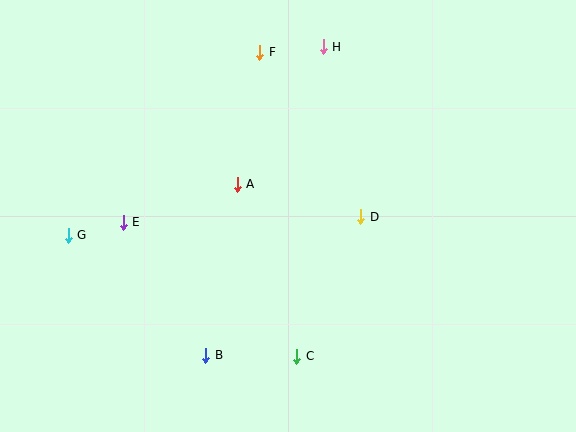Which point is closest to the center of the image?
Point A at (237, 184) is closest to the center.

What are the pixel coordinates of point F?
Point F is at (260, 52).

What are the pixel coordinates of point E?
Point E is at (123, 222).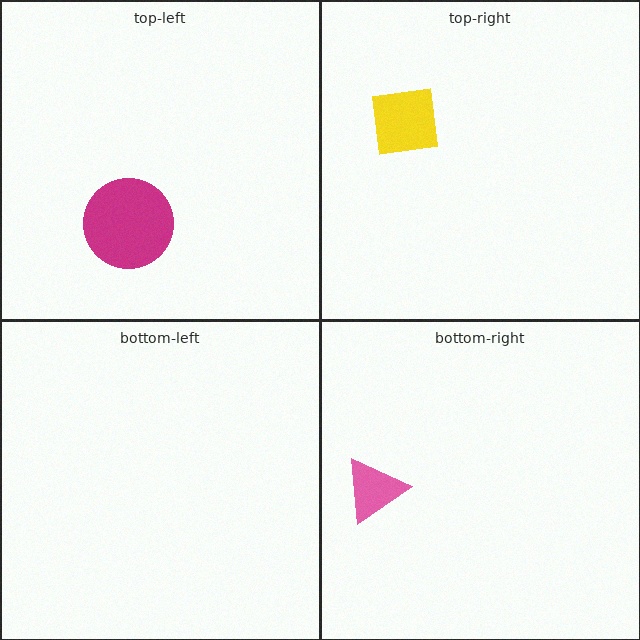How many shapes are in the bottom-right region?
1.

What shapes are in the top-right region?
The yellow square.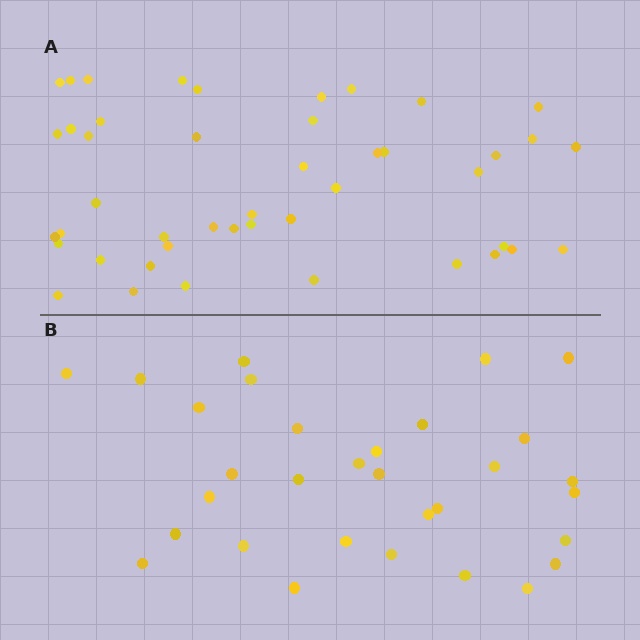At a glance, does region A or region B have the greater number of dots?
Region A (the top region) has more dots.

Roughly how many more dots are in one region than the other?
Region A has approximately 15 more dots than region B.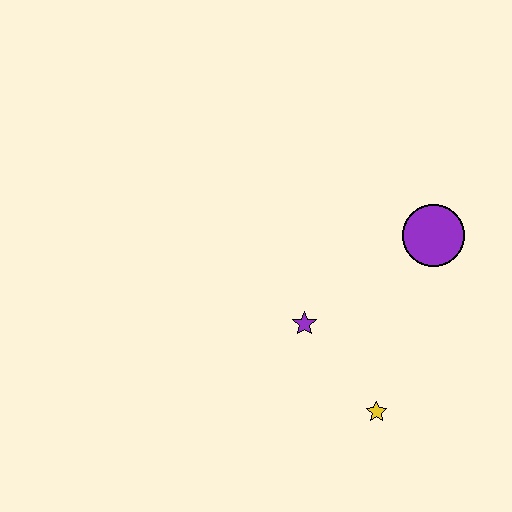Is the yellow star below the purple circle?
Yes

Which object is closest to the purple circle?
The purple star is closest to the purple circle.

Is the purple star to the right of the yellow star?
No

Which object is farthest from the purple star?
The purple circle is farthest from the purple star.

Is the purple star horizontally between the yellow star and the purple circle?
No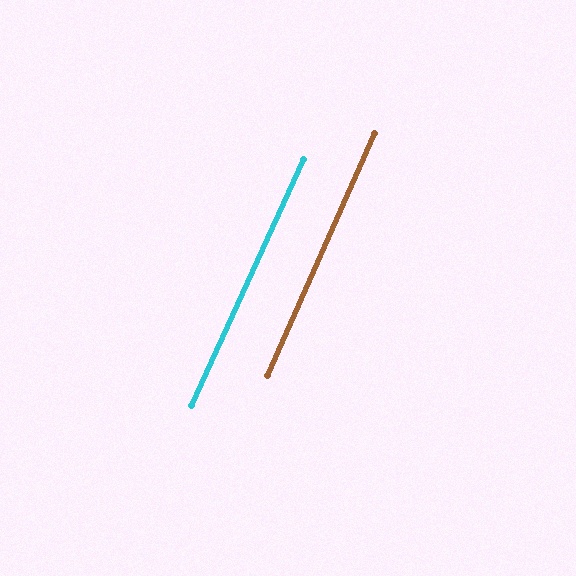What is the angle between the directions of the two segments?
Approximately 1 degree.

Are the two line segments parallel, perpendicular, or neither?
Parallel — their directions differ by only 0.6°.